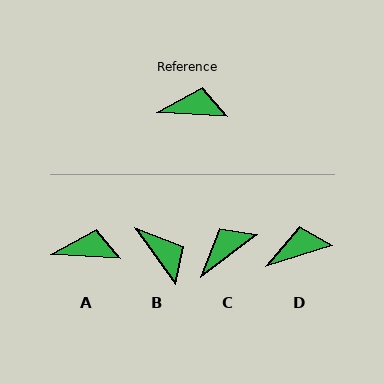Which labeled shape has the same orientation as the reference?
A.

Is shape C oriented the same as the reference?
No, it is off by about 40 degrees.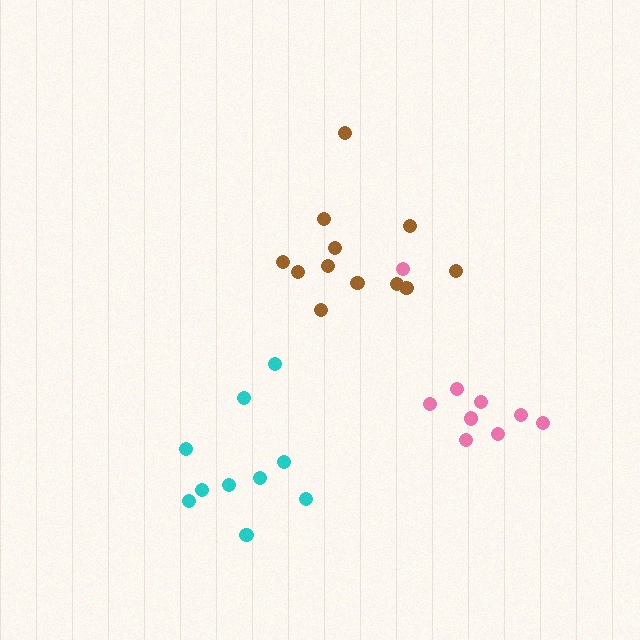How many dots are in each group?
Group 1: 12 dots, Group 2: 10 dots, Group 3: 9 dots (31 total).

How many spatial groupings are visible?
There are 3 spatial groupings.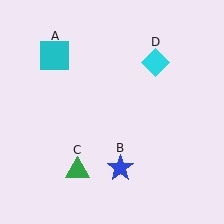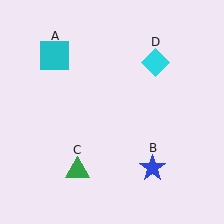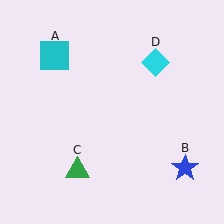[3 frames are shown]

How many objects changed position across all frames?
1 object changed position: blue star (object B).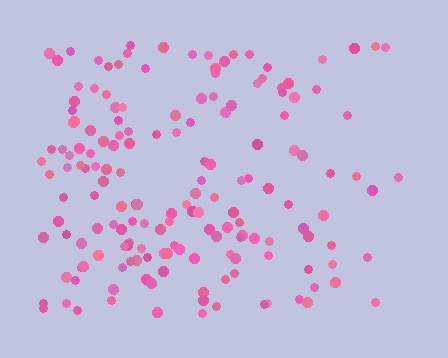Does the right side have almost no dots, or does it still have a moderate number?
Still a moderate number, just noticeably fewer than the left.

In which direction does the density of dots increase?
From right to left, with the left side densest.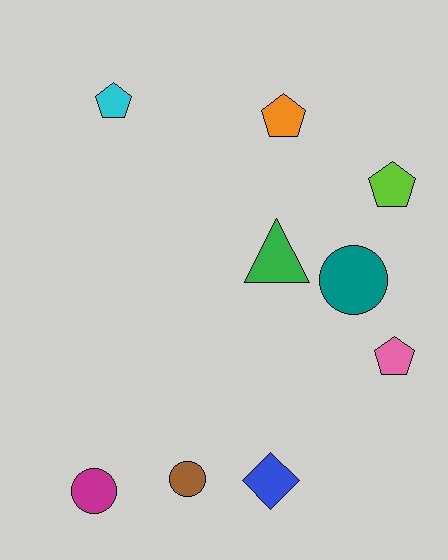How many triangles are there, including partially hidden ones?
There is 1 triangle.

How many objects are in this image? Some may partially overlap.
There are 9 objects.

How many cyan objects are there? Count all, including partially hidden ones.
There is 1 cyan object.